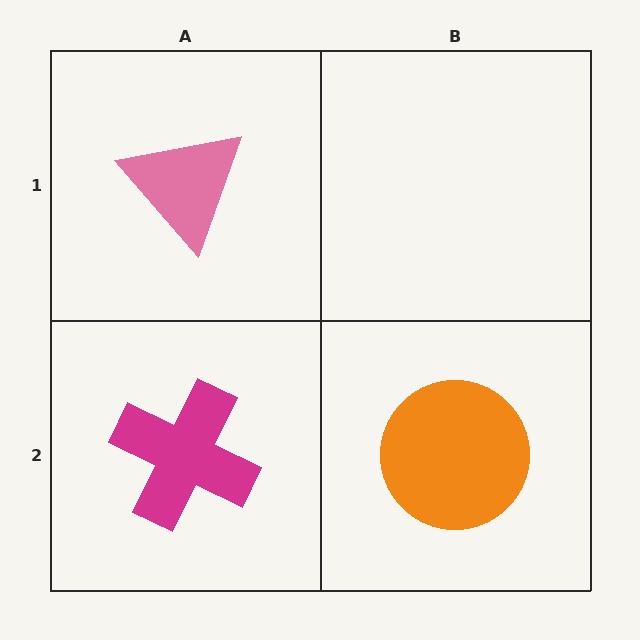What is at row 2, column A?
A magenta cross.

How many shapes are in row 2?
2 shapes.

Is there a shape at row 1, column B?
No, that cell is empty.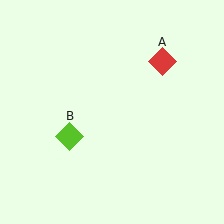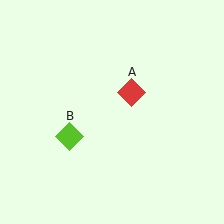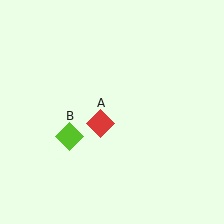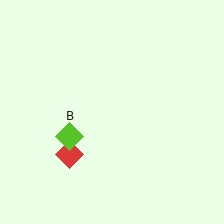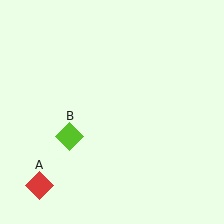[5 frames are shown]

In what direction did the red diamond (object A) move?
The red diamond (object A) moved down and to the left.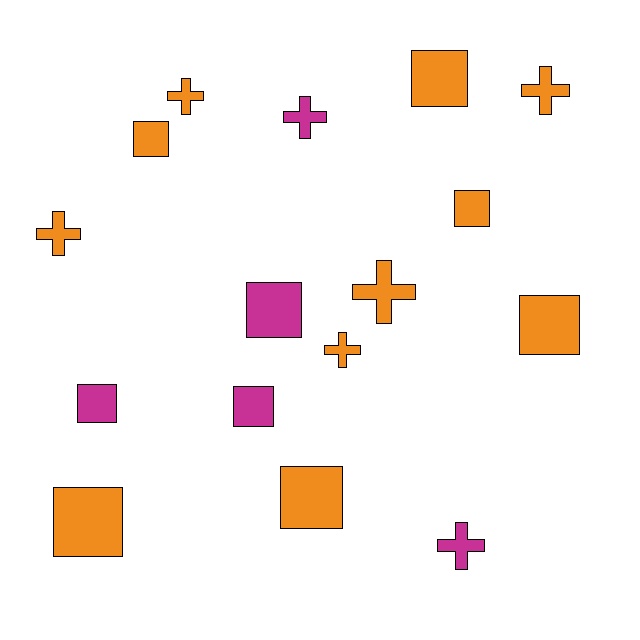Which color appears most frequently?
Orange, with 11 objects.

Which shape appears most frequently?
Square, with 9 objects.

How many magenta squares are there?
There are 3 magenta squares.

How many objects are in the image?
There are 16 objects.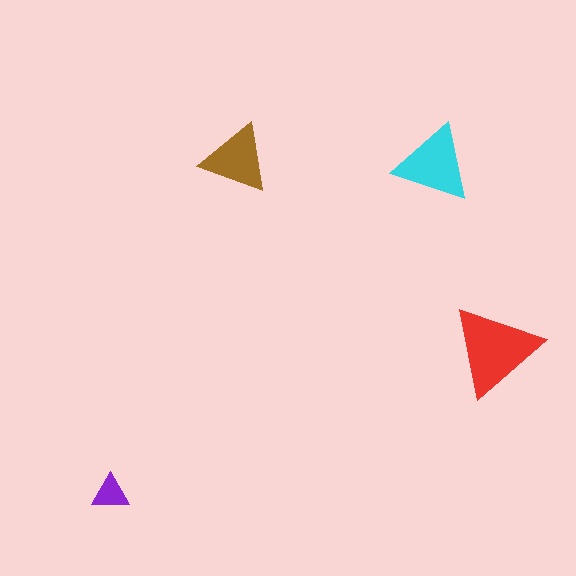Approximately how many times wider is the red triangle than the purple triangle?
About 2.5 times wider.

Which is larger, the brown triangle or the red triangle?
The red one.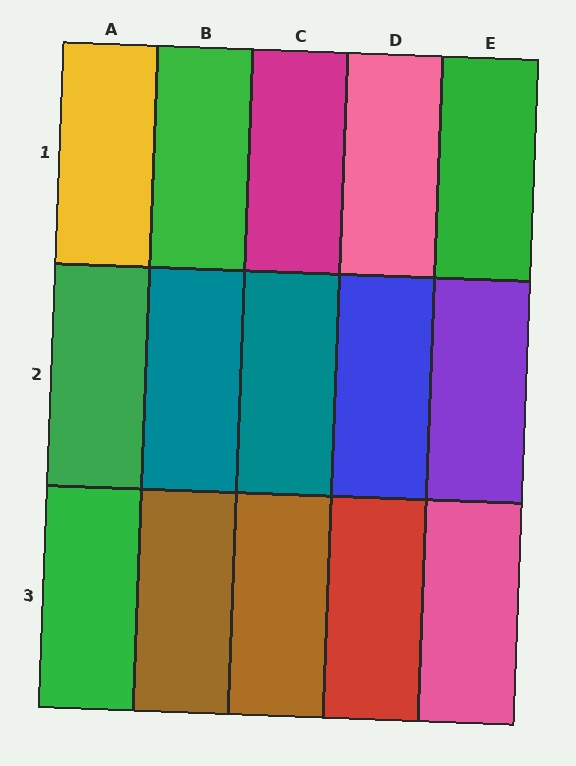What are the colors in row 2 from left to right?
Green, teal, teal, blue, purple.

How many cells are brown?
2 cells are brown.